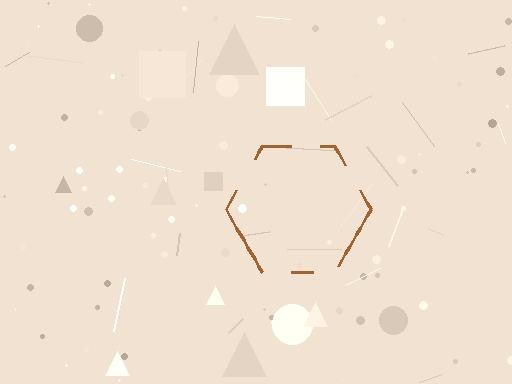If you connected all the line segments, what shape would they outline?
They would outline a hexagon.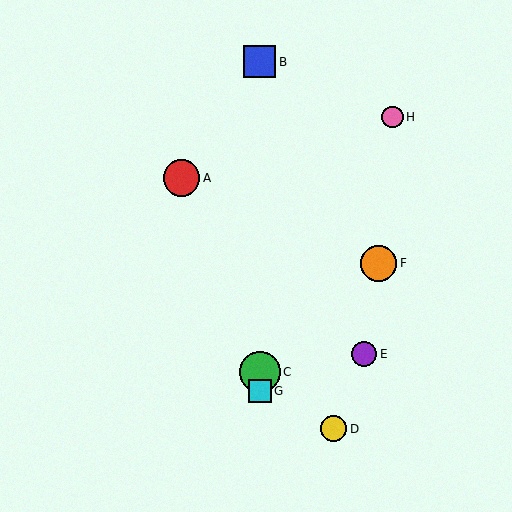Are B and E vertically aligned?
No, B is at x≈260 and E is at x≈364.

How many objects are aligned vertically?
3 objects (B, C, G) are aligned vertically.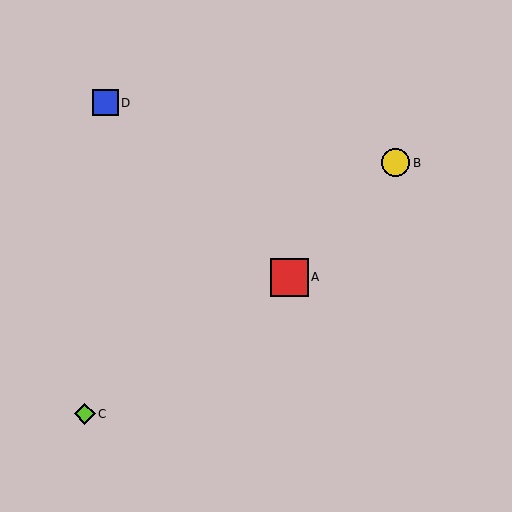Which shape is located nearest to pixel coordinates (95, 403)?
The lime diamond (labeled C) at (85, 414) is nearest to that location.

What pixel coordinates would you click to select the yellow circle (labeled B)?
Click at (396, 163) to select the yellow circle B.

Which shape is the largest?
The red square (labeled A) is the largest.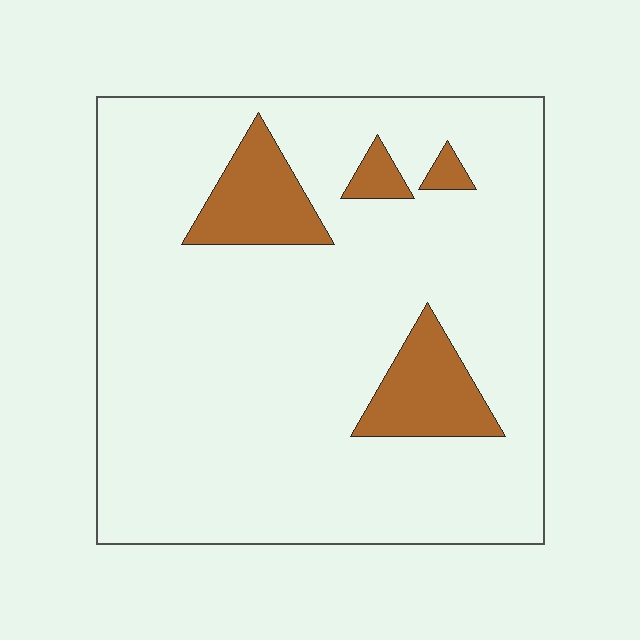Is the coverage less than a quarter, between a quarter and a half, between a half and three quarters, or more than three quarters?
Less than a quarter.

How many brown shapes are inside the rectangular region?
4.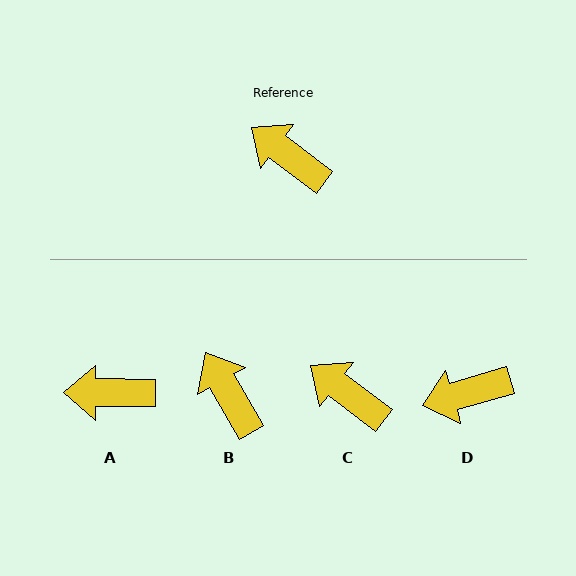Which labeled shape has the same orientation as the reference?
C.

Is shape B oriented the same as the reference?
No, it is off by about 23 degrees.